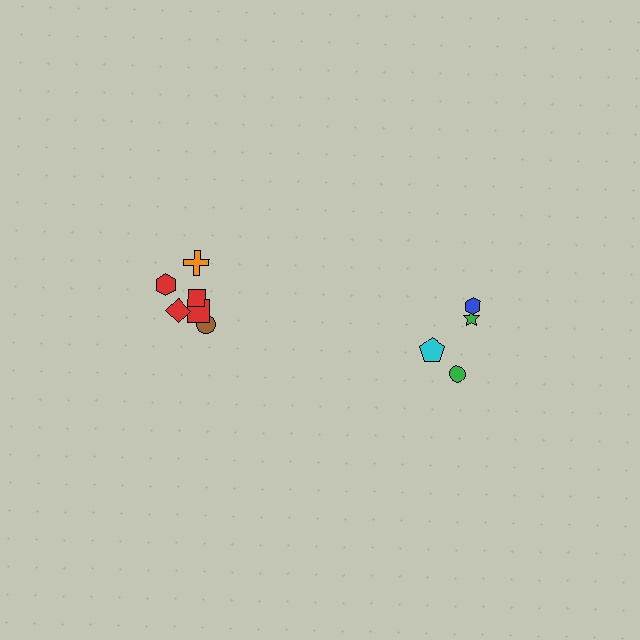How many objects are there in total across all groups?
There are 10 objects.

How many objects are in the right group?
There are 4 objects.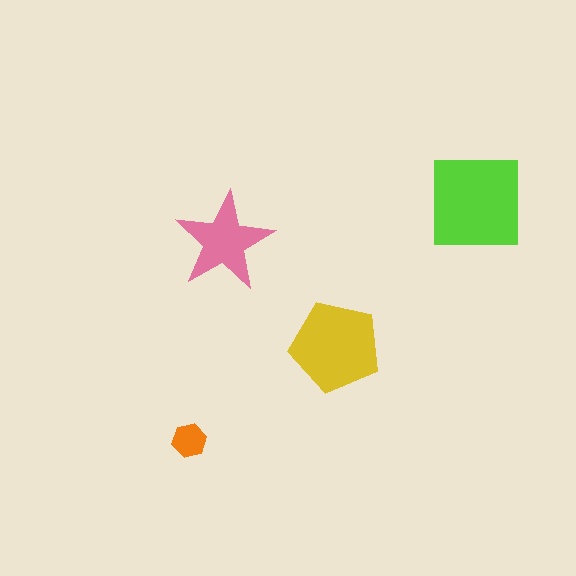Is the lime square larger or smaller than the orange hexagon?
Larger.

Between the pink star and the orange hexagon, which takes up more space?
The pink star.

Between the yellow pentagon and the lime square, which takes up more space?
The lime square.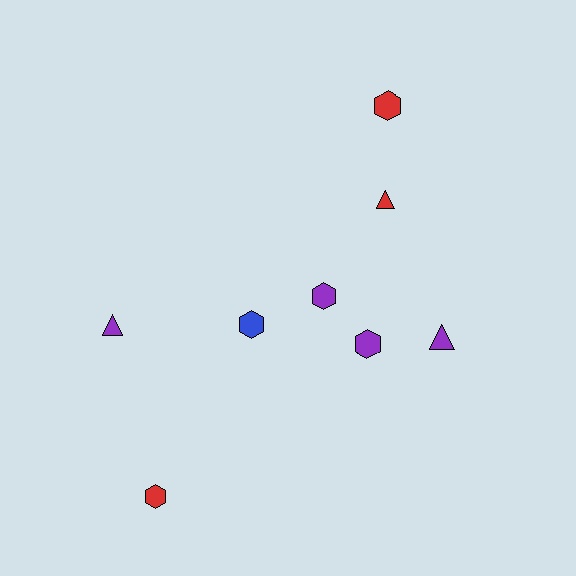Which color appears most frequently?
Purple, with 4 objects.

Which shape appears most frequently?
Hexagon, with 5 objects.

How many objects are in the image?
There are 8 objects.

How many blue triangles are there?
There are no blue triangles.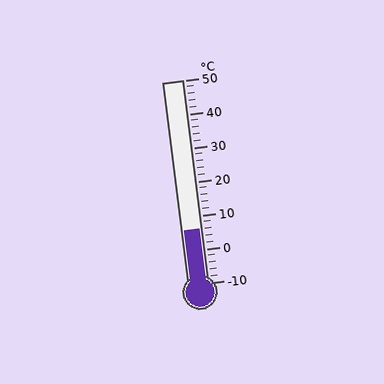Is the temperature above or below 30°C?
The temperature is below 30°C.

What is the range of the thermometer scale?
The thermometer scale ranges from -10°C to 50°C.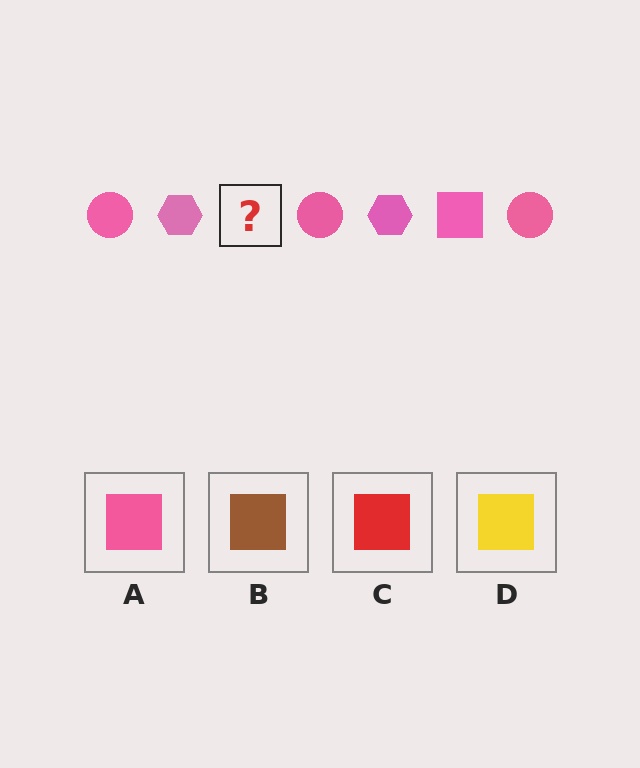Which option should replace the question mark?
Option A.